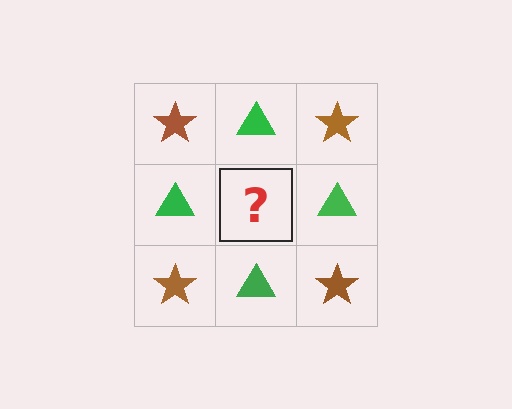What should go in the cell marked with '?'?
The missing cell should contain a brown star.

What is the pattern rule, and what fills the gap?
The rule is that it alternates brown star and green triangle in a checkerboard pattern. The gap should be filled with a brown star.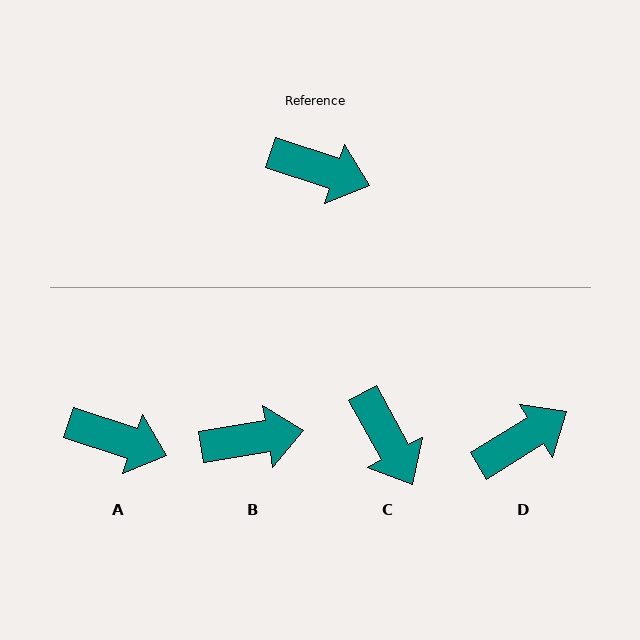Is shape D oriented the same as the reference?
No, it is off by about 50 degrees.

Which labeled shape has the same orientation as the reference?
A.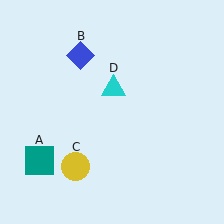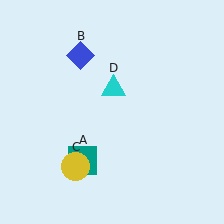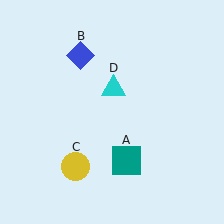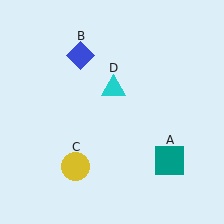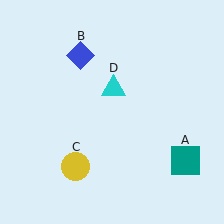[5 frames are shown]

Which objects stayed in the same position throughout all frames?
Blue diamond (object B) and yellow circle (object C) and cyan triangle (object D) remained stationary.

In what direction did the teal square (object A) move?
The teal square (object A) moved right.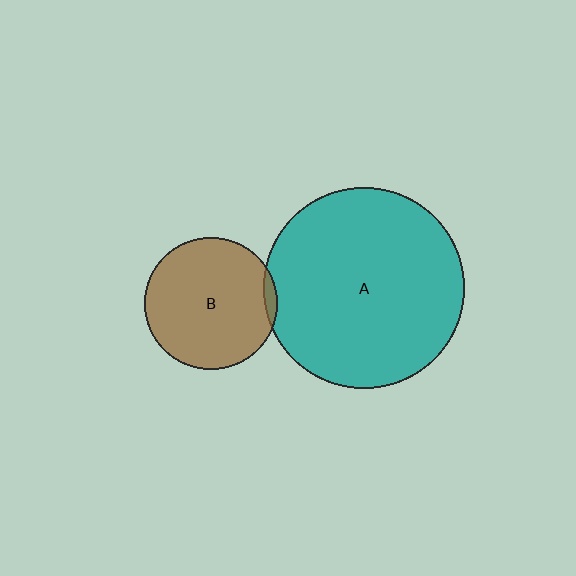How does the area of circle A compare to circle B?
Approximately 2.3 times.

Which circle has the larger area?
Circle A (teal).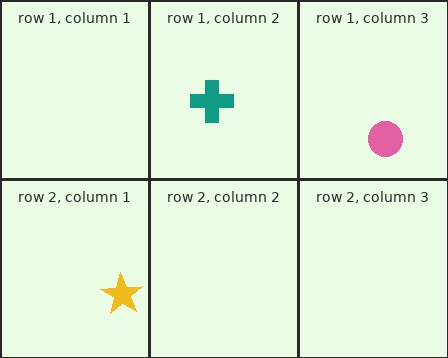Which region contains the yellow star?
The row 2, column 1 region.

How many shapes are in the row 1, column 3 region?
1.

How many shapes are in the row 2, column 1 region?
1.